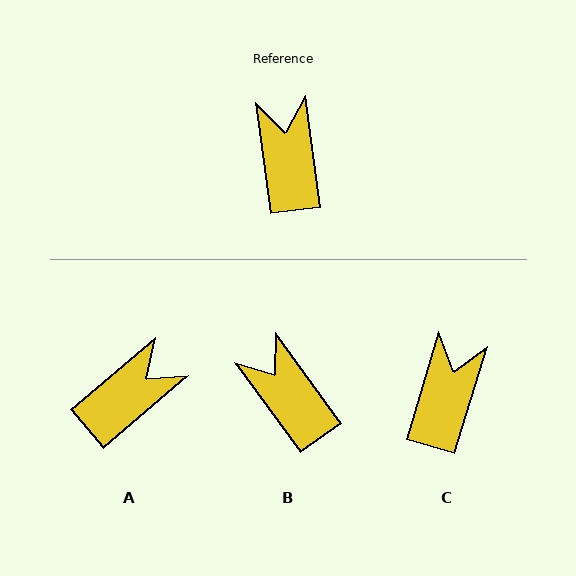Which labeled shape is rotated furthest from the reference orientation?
A, about 57 degrees away.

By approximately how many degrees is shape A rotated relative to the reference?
Approximately 57 degrees clockwise.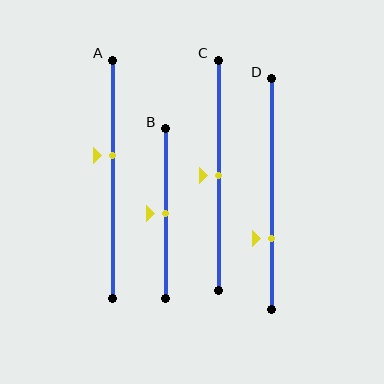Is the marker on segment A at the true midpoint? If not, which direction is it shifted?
No, the marker on segment A is shifted upward by about 10% of the segment length.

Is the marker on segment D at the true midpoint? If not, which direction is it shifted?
No, the marker on segment D is shifted downward by about 19% of the segment length.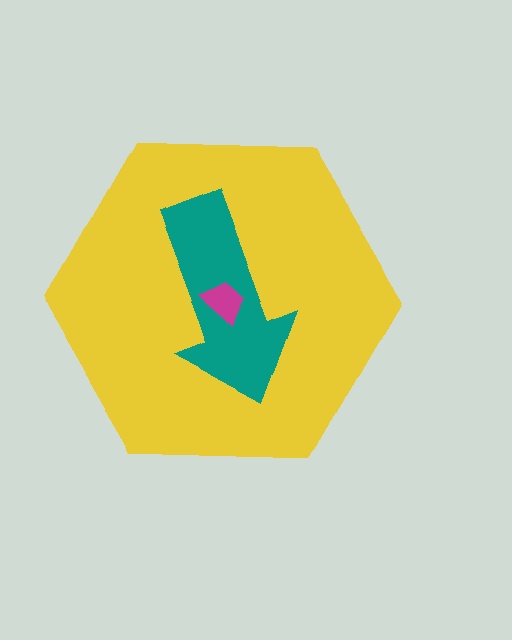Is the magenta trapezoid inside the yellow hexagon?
Yes.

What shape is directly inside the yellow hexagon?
The teal arrow.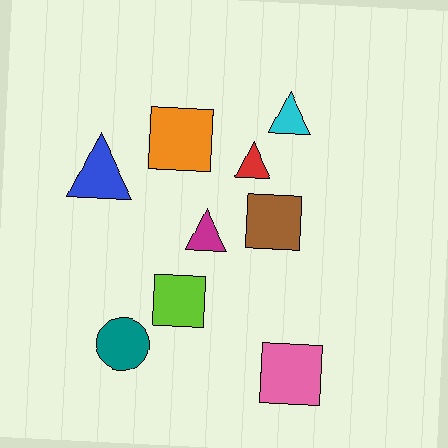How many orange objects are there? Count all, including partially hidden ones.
There is 1 orange object.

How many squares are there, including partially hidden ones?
There are 4 squares.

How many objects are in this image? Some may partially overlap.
There are 9 objects.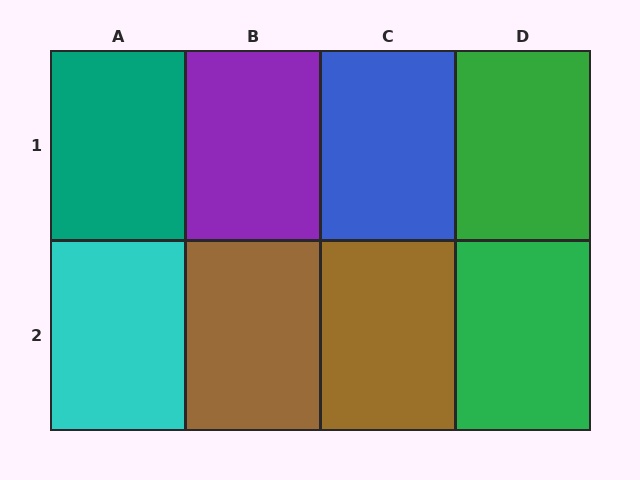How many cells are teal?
1 cell is teal.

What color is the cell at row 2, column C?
Brown.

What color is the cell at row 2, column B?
Brown.